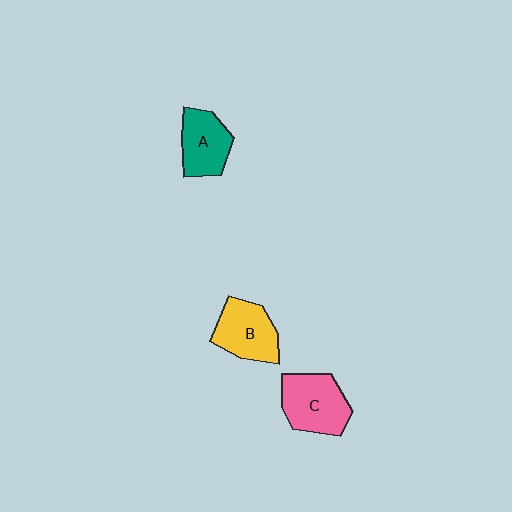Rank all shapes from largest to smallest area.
From largest to smallest: C (pink), B (yellow), A (teal).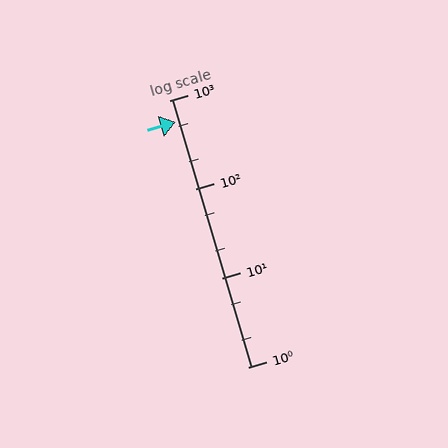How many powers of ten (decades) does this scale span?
The scale spans 3 decades, from 1 to 1000.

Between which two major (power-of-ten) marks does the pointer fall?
The pointer is between 100 and 1000.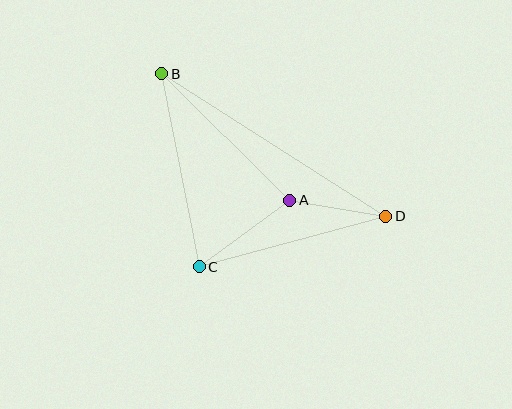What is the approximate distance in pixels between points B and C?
The distance between B and C is approximately 196 pixels.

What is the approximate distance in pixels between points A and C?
The distance between A and C is approximately 113 pixels.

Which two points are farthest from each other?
Points B and D are farthest from each other.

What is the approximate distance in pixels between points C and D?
The distance between C and D is approximately 193 pixels.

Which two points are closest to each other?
Points A and D are closest to each other.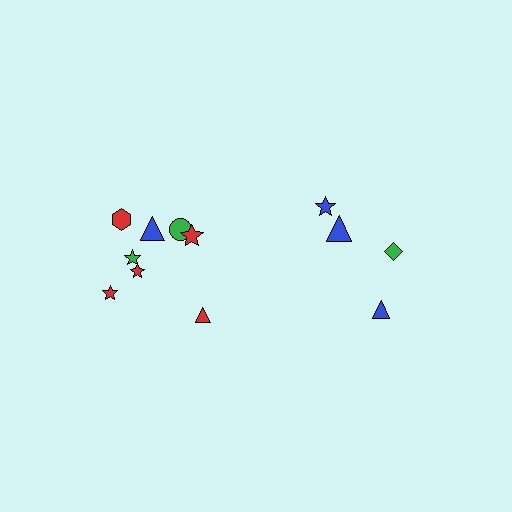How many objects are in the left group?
There are 8 objects.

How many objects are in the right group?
There are 4 objects.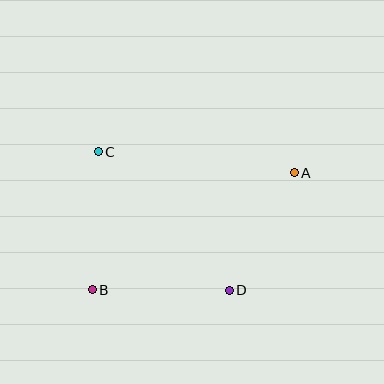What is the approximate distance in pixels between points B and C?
The distance between B and C is approximately 138 pixels.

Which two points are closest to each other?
Points A and D are closest to each other.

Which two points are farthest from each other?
Points A and B are farthest from each other.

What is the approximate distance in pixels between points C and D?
The distance between C and D is approximately 191 pixels.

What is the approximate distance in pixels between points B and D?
The distance between B and D is approximately 137 pixels.